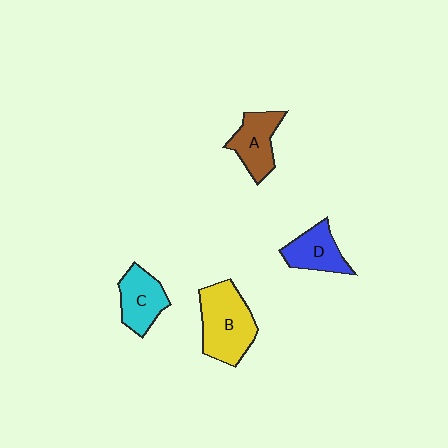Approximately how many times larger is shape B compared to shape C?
Approximately 1.5 times.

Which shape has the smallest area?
Shape D (blue).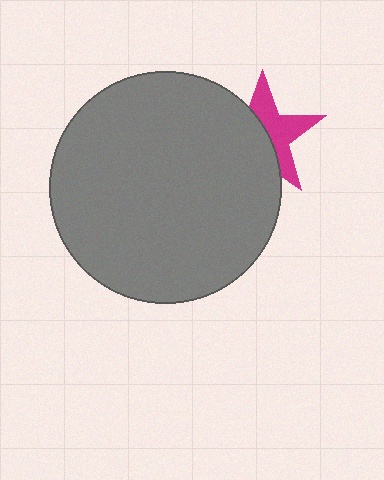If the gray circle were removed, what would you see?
You would see the complete magenta star.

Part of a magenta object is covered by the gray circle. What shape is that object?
It is a star.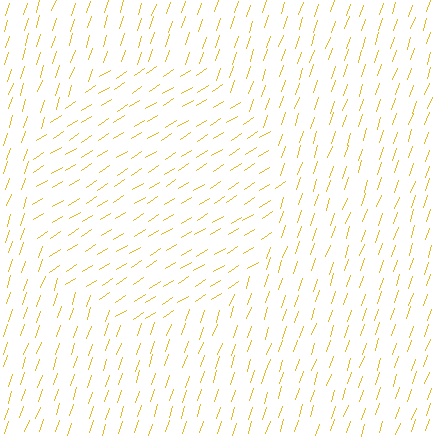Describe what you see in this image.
The image is filled with small yellow line segments. A circle region in the image has lines oriented differently from the surrounding lines, creating a visible texture boundary.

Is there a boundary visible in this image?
Yes, there is a texture boundary formed by a change in line orientation.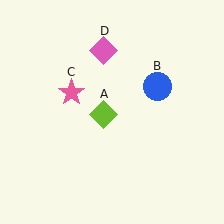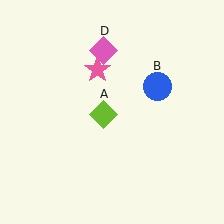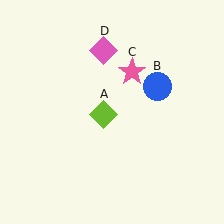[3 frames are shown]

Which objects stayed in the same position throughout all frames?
Lime diamond (object A) and blue circle (object B) and pink diamond (object D) remained stationary.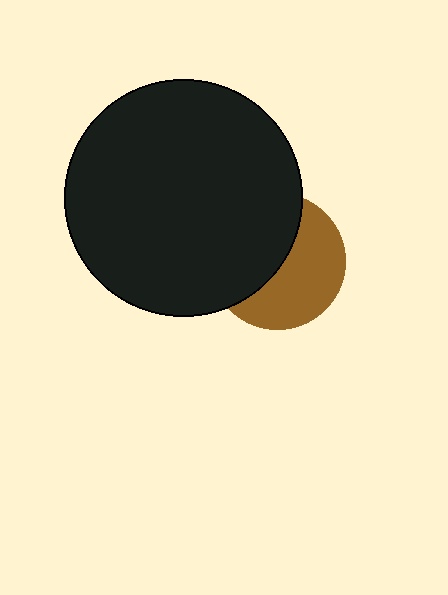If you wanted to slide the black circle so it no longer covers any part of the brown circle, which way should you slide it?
Slide it left — that is the most direct way to separate the two shapes.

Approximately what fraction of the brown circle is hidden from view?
Roughly 49% of the brown circle is hidden behind the black circle.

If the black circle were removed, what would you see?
You would see the complete brown circle.